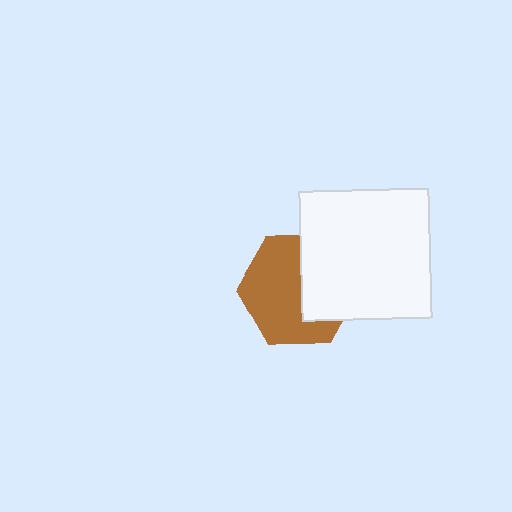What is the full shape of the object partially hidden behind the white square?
The partially hidden object is a brown hexagon.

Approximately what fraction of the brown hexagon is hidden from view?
Roughly 40% of the brown hexagon is hidden behind the white square.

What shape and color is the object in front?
The object in front is a white square.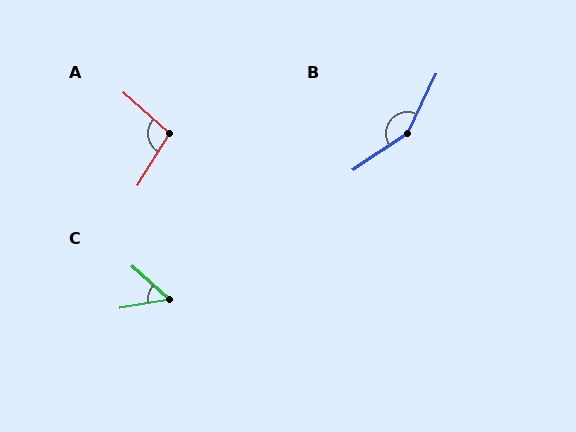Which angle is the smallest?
C, at approximately 51 degrees.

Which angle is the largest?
B, at approximately 149 degrees.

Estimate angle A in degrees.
Approximately 100 degrees.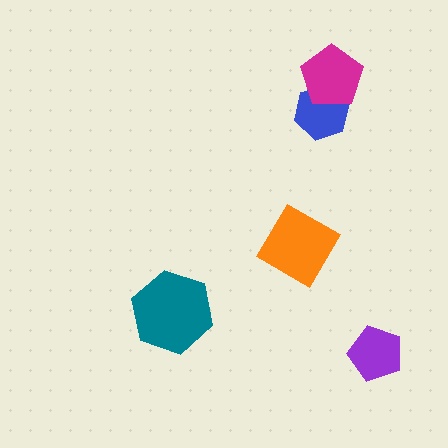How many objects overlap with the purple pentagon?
0 objects overlap with the purple pentagon.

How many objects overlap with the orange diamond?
0 objects overlap with the orange diamond.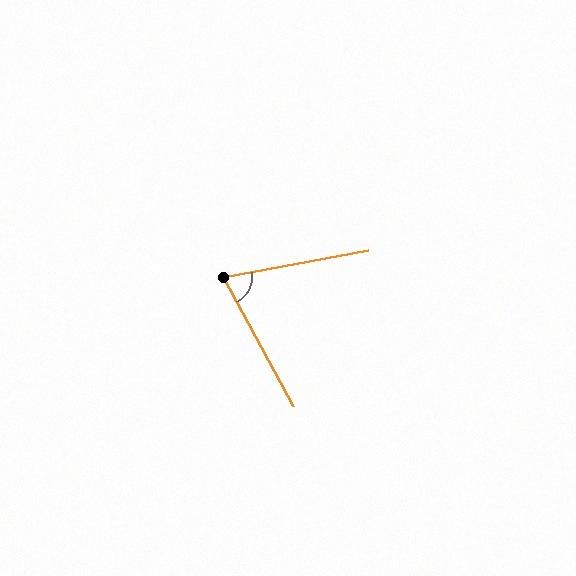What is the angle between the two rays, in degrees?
Approximately 72 degrees.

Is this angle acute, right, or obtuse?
It is acute.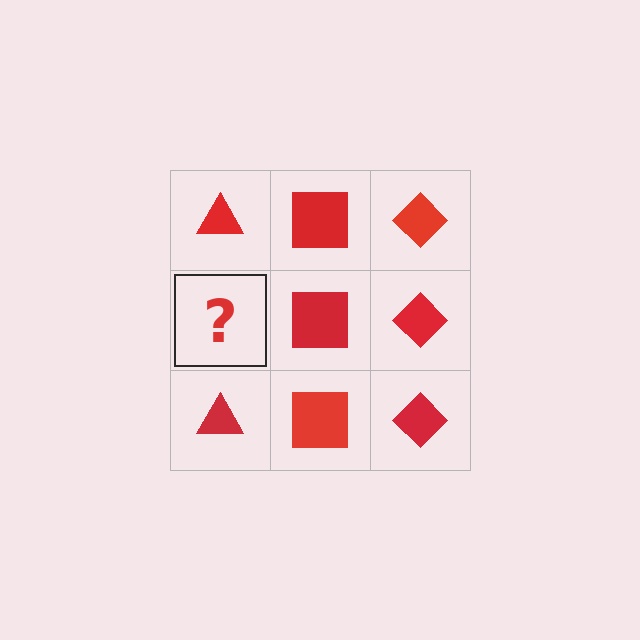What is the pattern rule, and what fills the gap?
The rule is that each column has a consistent shape. The gap should be filled with a red triangle.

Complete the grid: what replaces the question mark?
The question mark should be replaced with a red triangle.